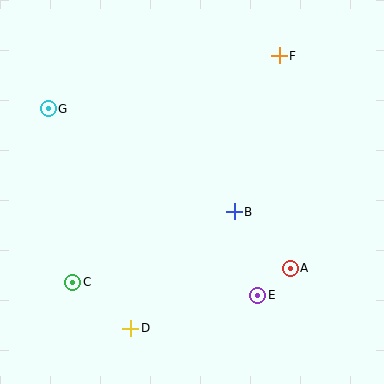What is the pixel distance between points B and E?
The distance between B and E is 87 pixels.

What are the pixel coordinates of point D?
Point D is at (131, 328).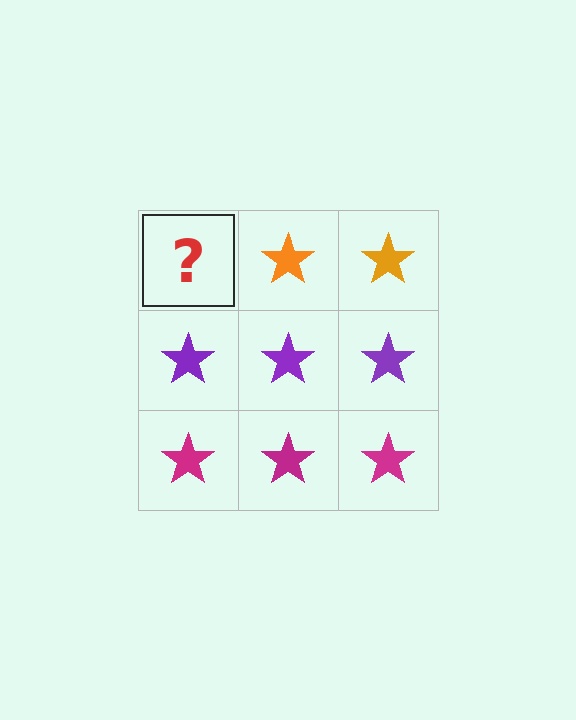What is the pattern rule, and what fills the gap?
The rule is that each row has a consistent color. The gap should be filled with an orange star.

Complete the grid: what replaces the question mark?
The question mark should be replaced with an orange star.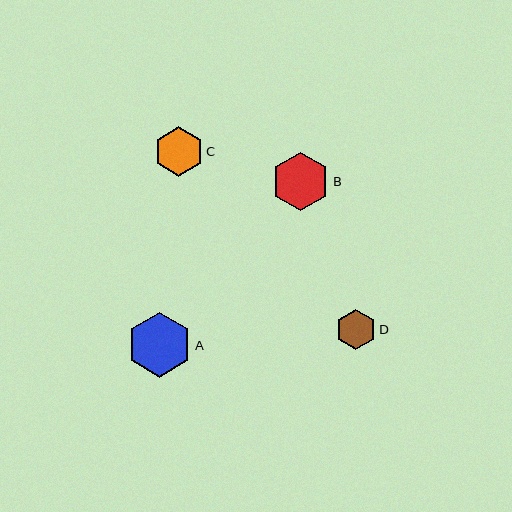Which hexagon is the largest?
Hexagon A is the largest with a size of approximately 65 pixels.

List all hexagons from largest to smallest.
From largest to smallest: A, B, C, D.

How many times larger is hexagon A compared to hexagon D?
Hexagon A is approximately 1.6 times the size of hexagon D.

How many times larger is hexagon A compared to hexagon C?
Hexagon A is approximately 1.3 times the size of hexagon C.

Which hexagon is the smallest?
Hexagon D is the smallest with a size of approximately 40 pixels.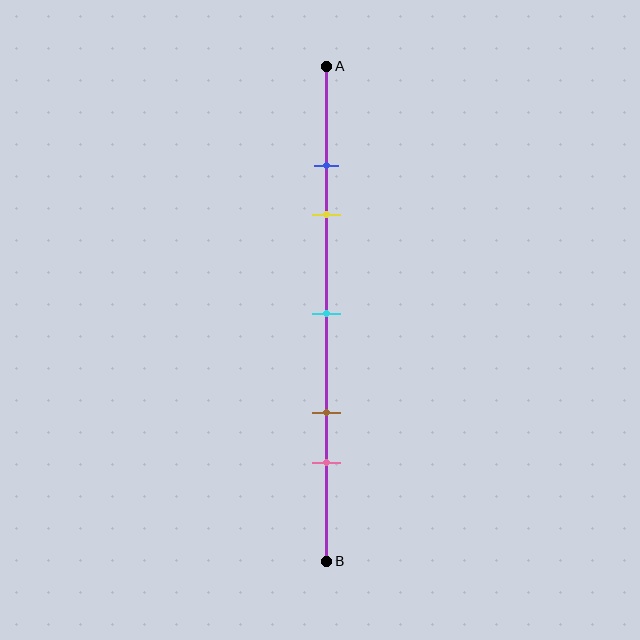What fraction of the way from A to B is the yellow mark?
The yellow mark is approximately 30% (0.3) of the way from A to B.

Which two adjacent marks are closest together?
The blue and yellow marks are the closest adjacent pair.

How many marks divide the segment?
There are 5 marks dividing the segment.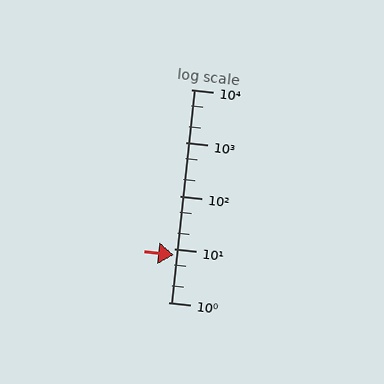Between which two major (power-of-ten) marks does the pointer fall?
The pointer is between 1 and 10.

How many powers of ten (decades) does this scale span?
The scale spans 4 decades, from 1 to 10000.